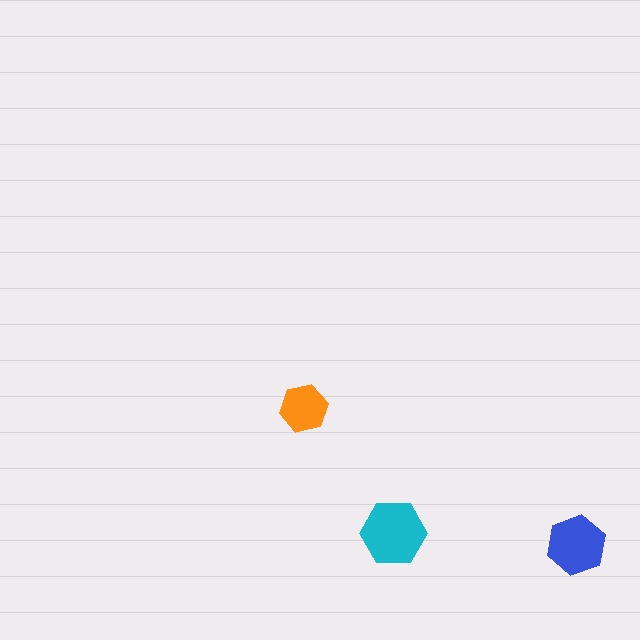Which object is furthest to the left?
The orange hexagon is leftmost.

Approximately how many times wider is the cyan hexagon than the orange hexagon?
About 1.5 times wider.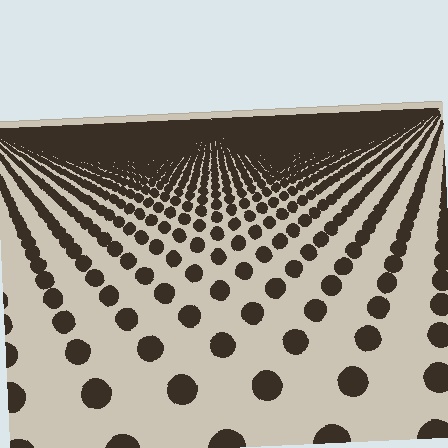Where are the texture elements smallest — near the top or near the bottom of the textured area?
Near the top.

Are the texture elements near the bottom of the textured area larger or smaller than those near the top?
Larger. Near the bottom, elements are closer to the viewer and appear at a bigger on-screen size.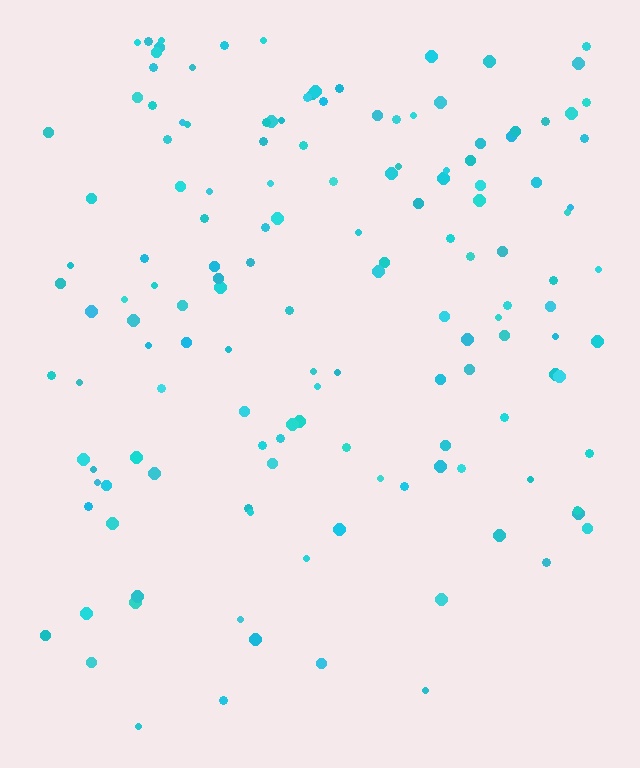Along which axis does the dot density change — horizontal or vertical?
Vertical.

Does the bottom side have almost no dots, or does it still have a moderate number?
Still a moderate number, just noticeably fewer than the top.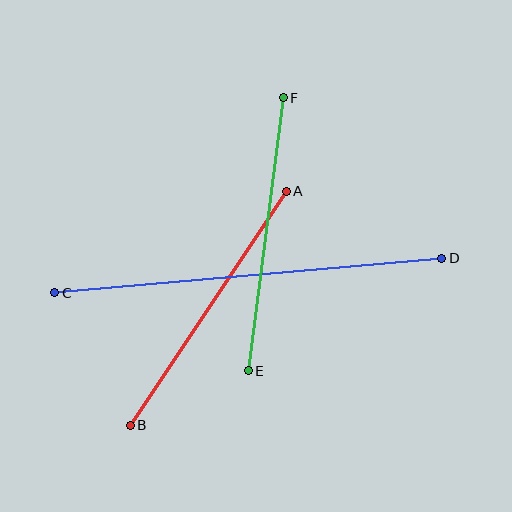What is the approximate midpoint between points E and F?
The midpoint is at approximately (266, 234) pixels.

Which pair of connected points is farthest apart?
Points C and D are farthest apart.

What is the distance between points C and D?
The distance is approximately 389 pixels.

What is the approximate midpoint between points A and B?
The midpoint is at approximately (208, 308) pixels.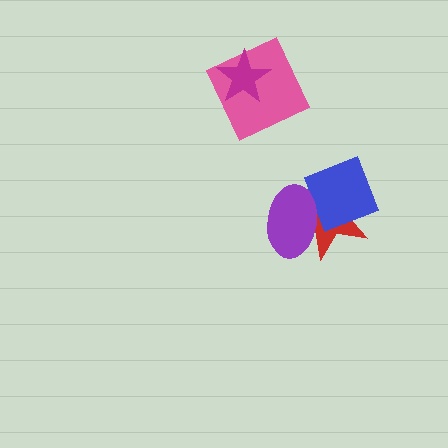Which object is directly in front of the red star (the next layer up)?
The blue diamond is directly in front of the red star.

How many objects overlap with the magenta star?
1 object overlaps with the magenta star.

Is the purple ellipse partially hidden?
No, no other shape covers it.